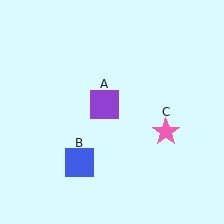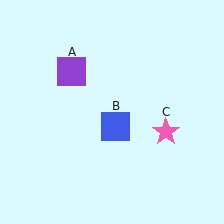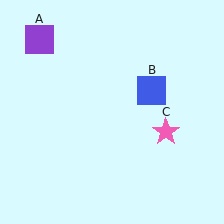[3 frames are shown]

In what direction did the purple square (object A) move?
The purple square (object A) moved up and to the left.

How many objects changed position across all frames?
2 objects changed position: purple square (object A), blue square (object B).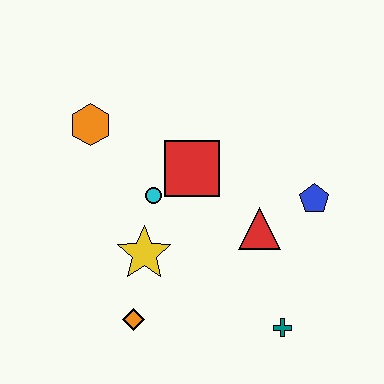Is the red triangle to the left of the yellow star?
No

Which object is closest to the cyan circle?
The red square is closest to the cyan circle.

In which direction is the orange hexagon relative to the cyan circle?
The orange hexagon is above the cyan circle.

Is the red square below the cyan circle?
No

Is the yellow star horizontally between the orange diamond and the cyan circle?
Yes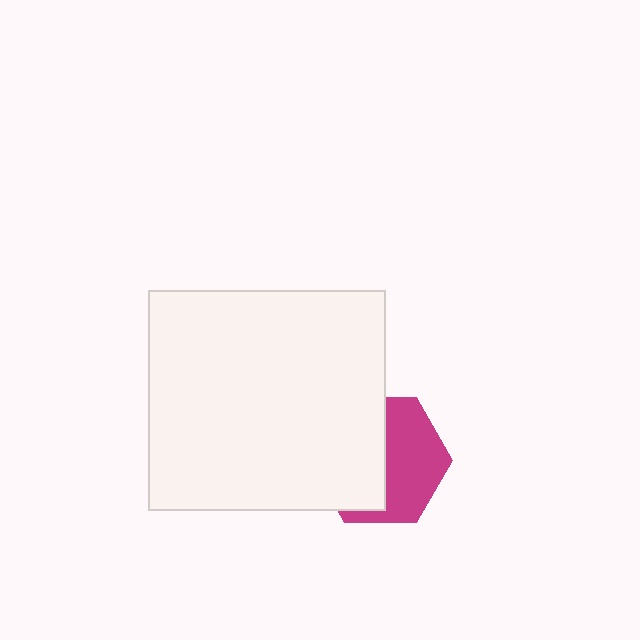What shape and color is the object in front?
The object in front is a white rectangle.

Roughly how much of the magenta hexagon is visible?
About half of it is visible (roughly 49%).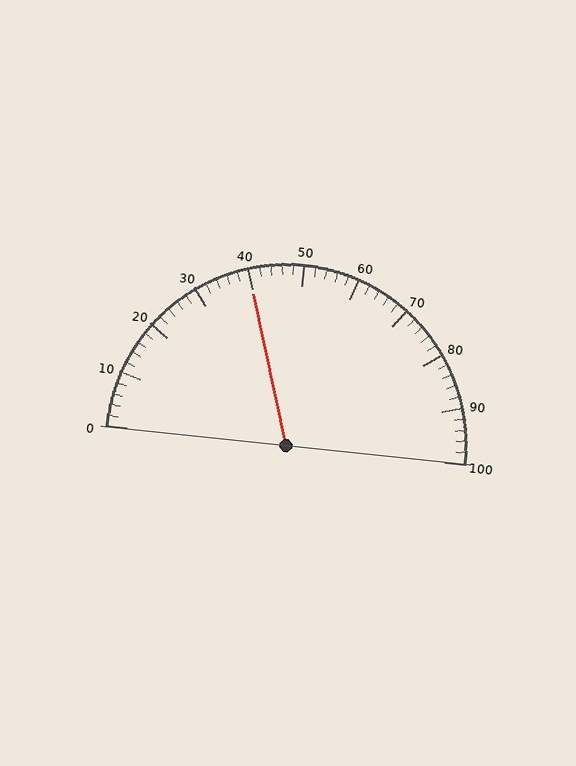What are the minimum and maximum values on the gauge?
The gauge ranges from 0 to 100.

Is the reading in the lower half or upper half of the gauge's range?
The reading is in the lower half of the range (0 to 100).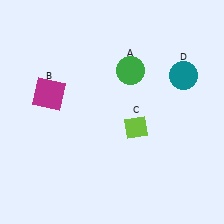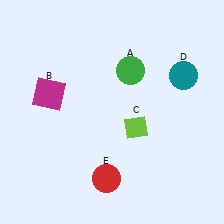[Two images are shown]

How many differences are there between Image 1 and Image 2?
There is 1 difference between the two images.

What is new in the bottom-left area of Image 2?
A red circle (E) was added in the bottom-left area of Image 2.